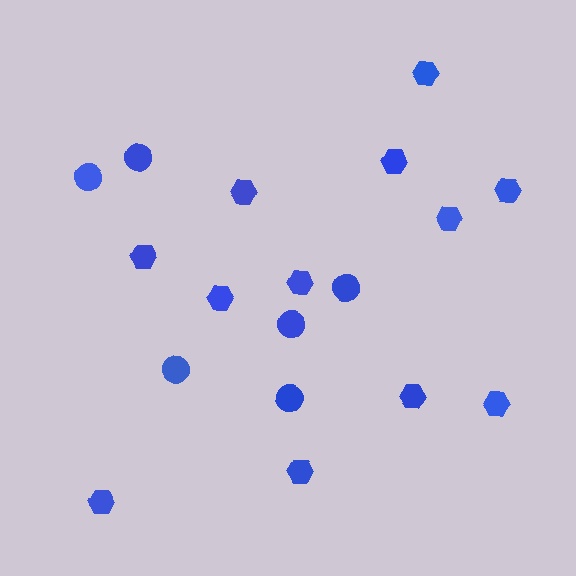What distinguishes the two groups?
There are 2 groups: one group of circles (6) and one group of hexagons (12).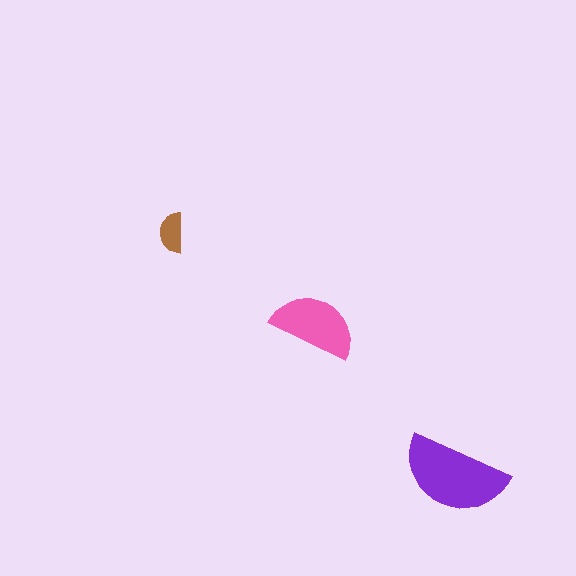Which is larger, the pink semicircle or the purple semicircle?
The purple one.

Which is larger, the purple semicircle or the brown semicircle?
The purple one.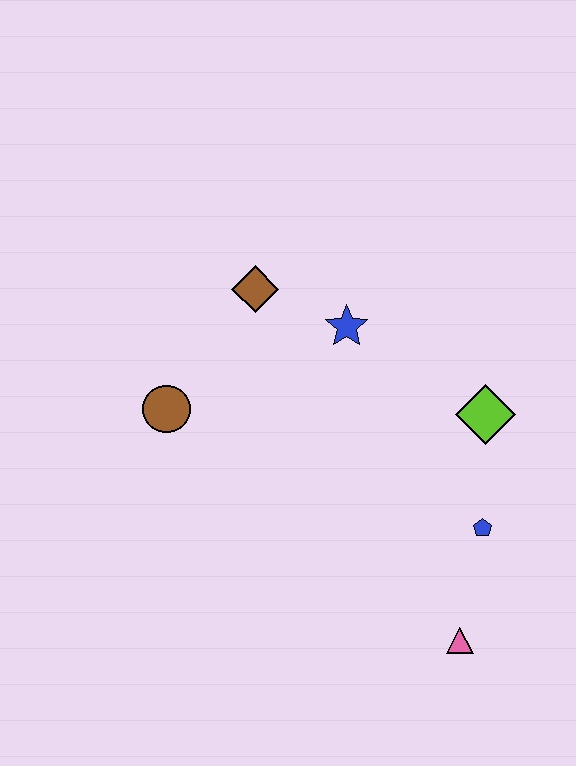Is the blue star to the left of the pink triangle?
Yes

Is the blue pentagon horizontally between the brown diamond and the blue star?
No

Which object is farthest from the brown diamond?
The pink triangle is farthest from the brown diamond.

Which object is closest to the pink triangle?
The blue pentagon is closest to the pink triangle.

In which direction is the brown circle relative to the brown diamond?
The brown circle is below the brown diamond.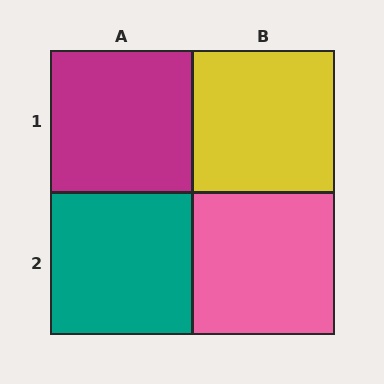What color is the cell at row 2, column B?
Pink.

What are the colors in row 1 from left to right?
Magenta, yellow.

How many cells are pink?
1 cell is pink.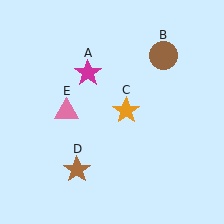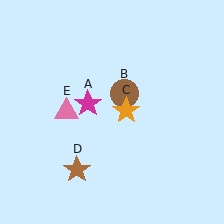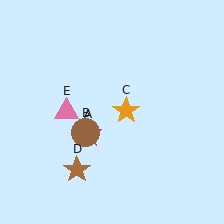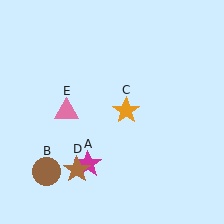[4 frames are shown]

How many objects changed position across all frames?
2 objects changed position: magenta star (object A), brown circle (object B).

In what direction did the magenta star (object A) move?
The magenta star (object A) moved down.